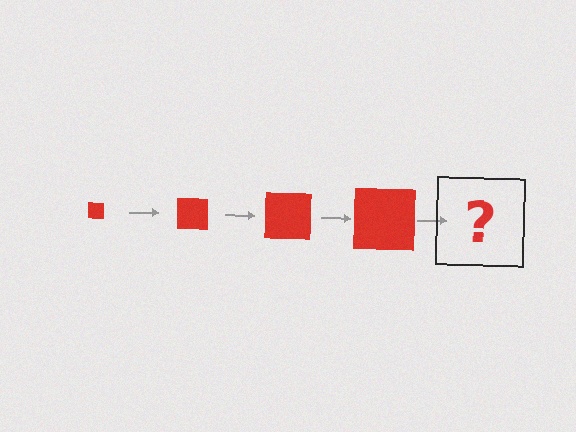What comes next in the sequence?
The next element should be a red square, larger than the previous one.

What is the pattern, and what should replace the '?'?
The pattern is that the square gets progressively larger each step. The '?' should be a red square, larger than the previous one.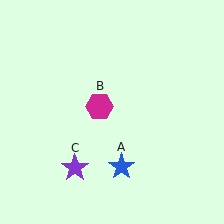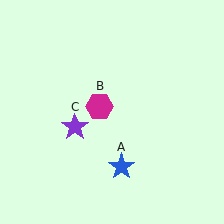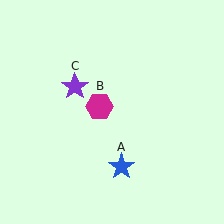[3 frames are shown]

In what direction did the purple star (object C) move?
The purple star (object C) moved up.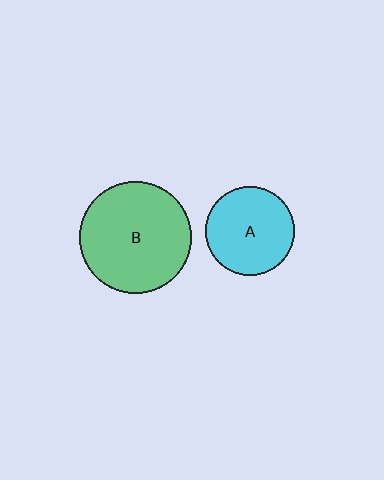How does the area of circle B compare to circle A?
Approximately 1.6 times.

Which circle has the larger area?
Circle B (green).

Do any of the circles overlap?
No, none of the circles overlap.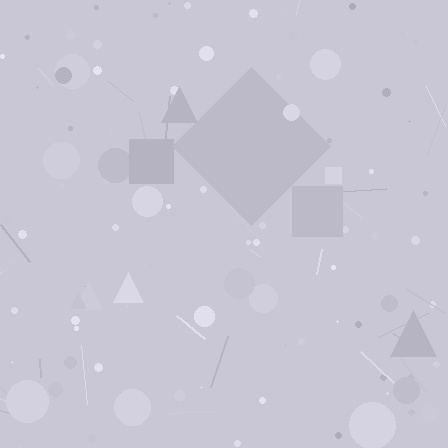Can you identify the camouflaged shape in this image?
The camouflaged shape is a diamond.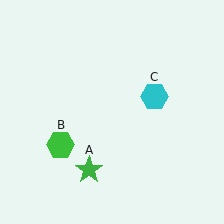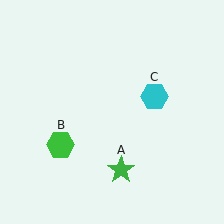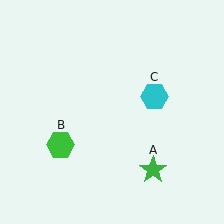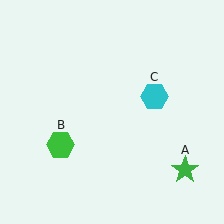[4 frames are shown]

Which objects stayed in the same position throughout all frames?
Green hexagon (object B) and cyan hexagon (object C) remained stationary.